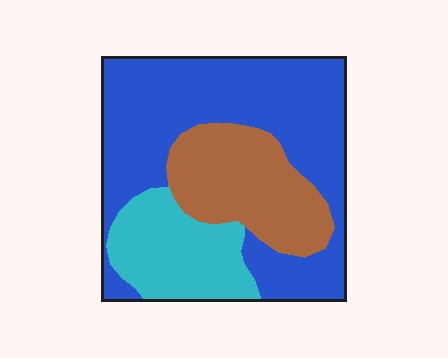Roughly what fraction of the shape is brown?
Brown covers 24% of the shape.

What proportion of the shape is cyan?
Cyan takes up less than a quarter of the shape.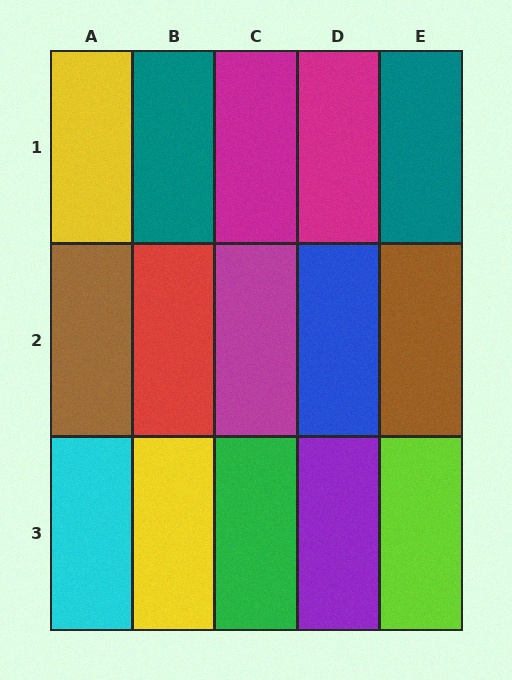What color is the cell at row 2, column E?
Brown.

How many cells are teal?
2 cells are teal.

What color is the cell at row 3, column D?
Purple.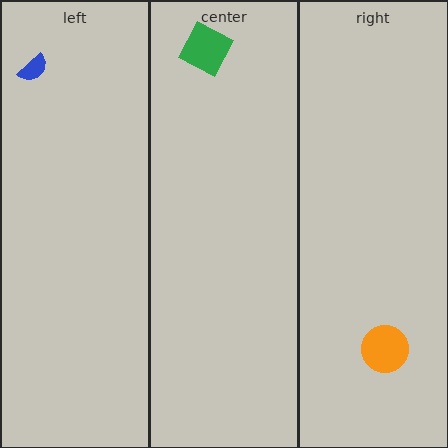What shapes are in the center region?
The green square.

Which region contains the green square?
The center region.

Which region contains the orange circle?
The right region.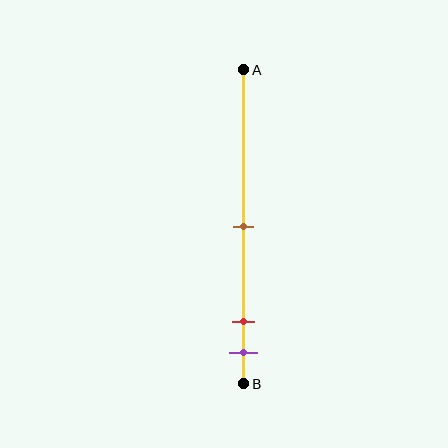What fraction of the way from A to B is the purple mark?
The purple mark is approximately 90% (0.9) of the way from A to B.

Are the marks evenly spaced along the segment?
No, the marks are not evenly spaced.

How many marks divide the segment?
There are 3 marks dividing the segment.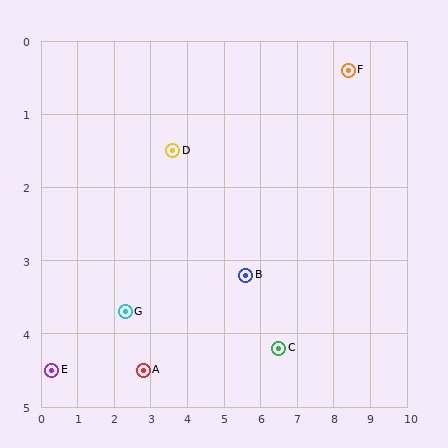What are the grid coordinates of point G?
Point G is at approximately (2.3, 3.7).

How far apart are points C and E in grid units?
Points C and E are about 6.2 grid units apart.